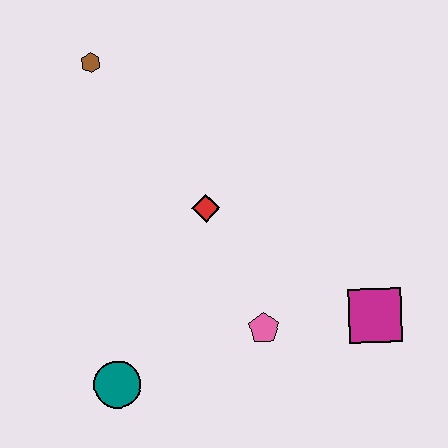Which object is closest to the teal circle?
The pink pentagon is closest to the teal circle.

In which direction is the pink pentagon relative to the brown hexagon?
The pink pentagon is below the brown hexagon.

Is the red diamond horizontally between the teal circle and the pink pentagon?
Yes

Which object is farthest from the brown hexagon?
The magenta square is farthest from the brown hexagon.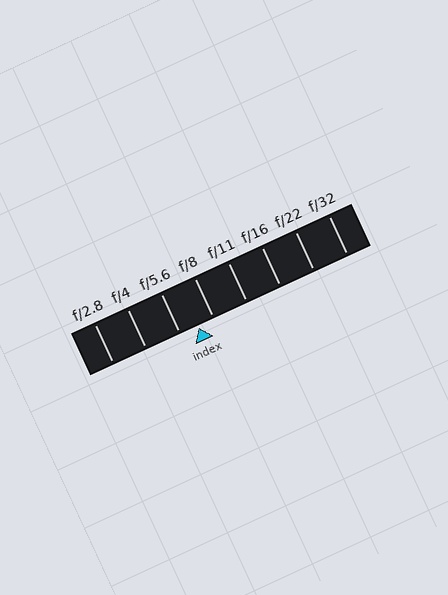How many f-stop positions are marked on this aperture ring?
There are 8 f-stop positions marked.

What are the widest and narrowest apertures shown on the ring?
The widest aperture shown is f/2.8 and the narrowest is f/32.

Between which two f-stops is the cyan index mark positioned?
The index mark is between f/5.6 and f/8.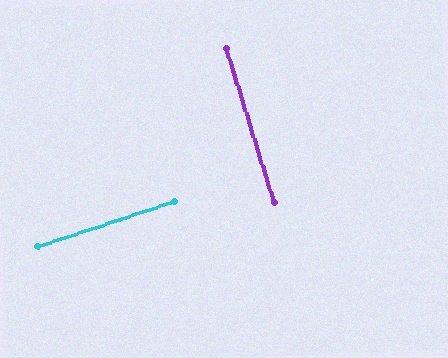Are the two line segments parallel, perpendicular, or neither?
Perpendicular — they meet at approximately 89°.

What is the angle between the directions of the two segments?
Approximately 89 degrees.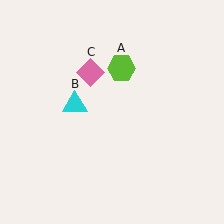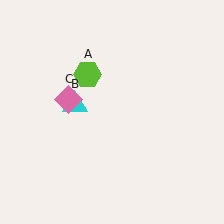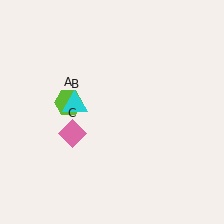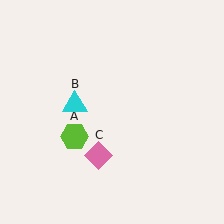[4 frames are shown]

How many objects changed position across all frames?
2 objects changed position: lime hexagon (object A), pink diamond (object C).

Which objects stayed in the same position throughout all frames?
Cyan triangle (object B) remained stationary.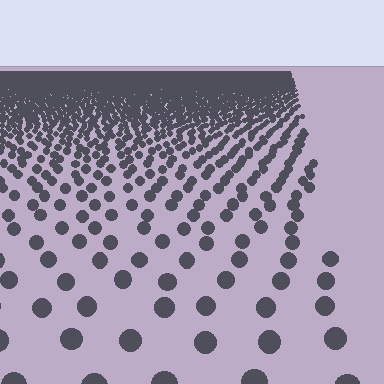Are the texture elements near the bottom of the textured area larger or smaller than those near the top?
Larger. Near the bottom, elements are closer to the viewer and appear at a bigger on-screen size.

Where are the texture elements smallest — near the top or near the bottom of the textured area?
Near the top.